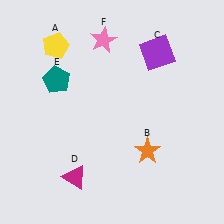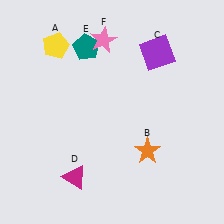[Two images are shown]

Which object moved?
The teal pentagon (E) moved up.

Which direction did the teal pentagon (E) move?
The teal pentagon (E) moved up.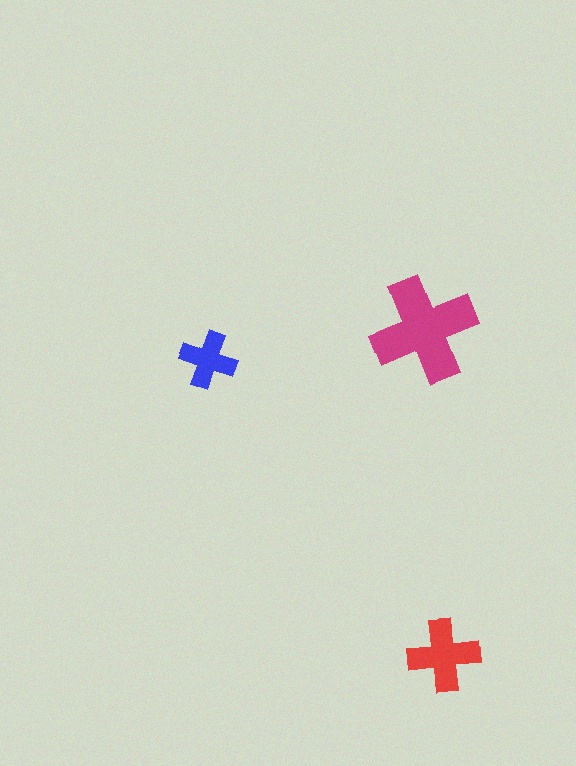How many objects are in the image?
There are 3 objects in the image.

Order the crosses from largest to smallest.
the magenta one, the red one, the blue one.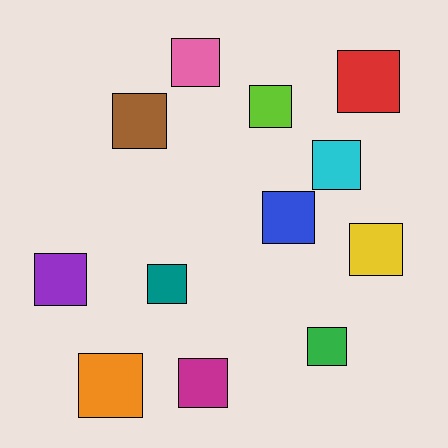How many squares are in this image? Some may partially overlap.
There are 12 squares.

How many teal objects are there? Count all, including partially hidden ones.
There is 1 teal object.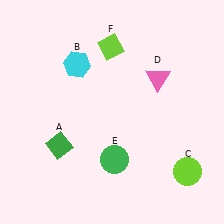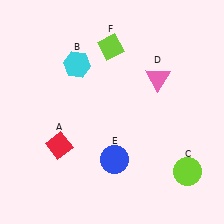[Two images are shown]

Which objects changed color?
A changed from green to red. E changed from green to blue.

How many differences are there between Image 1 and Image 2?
There are 2 differences between the two images.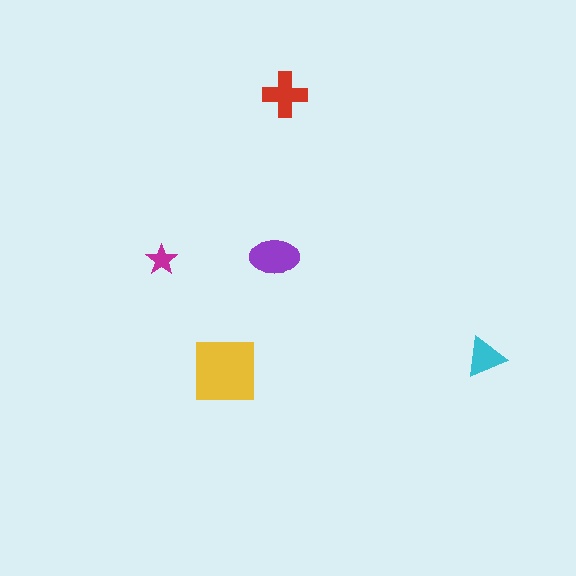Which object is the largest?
The yellow square.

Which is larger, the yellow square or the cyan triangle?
The yellow square.